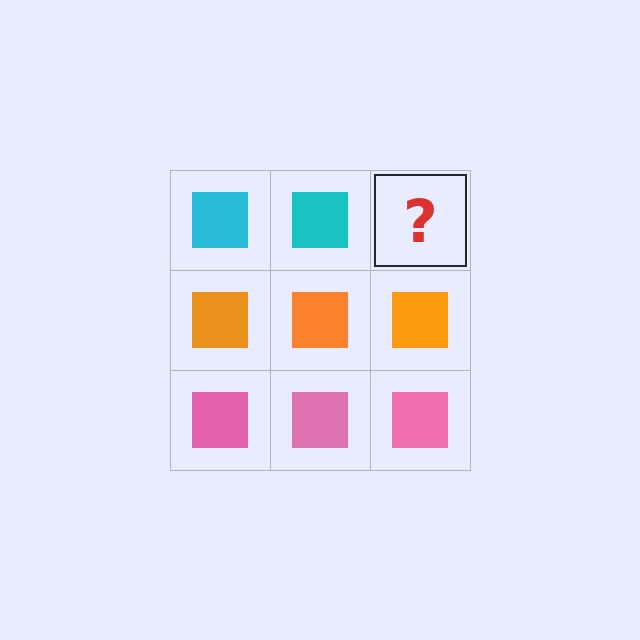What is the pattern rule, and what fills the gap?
The rule is that each row has a consistent color. The gap should be filled with a cyan square.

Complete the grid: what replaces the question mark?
The question mark should be replaced with a cyan square.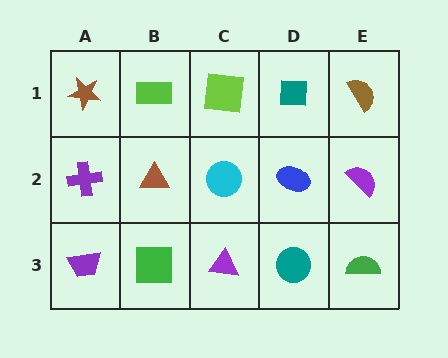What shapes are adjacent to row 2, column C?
A lime square (row 1, column C), a purple triangle (row 3, column C), a brown triangle (row 2, column B), a blue ellipse (row 2, column D).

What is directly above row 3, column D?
A blue ellipse.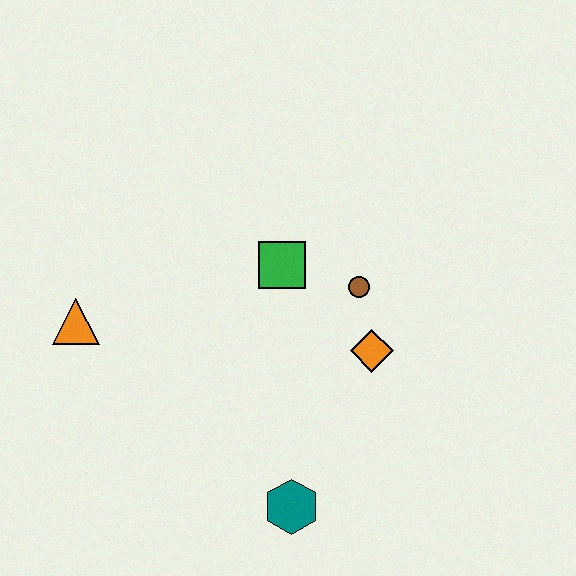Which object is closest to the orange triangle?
The green square is closest to the orange triangle.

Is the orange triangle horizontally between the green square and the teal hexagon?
No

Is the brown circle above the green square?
No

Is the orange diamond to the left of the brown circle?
No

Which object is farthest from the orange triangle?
The orange diamond is farthest from the orange triangle.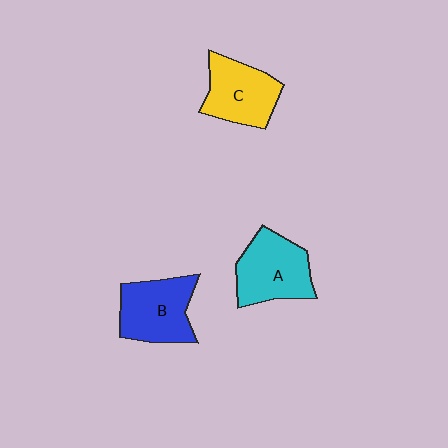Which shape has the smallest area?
Shape C (yellow).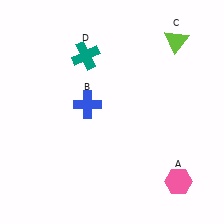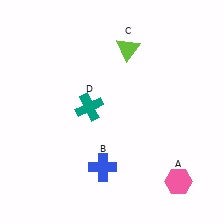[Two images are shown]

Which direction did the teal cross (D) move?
The teal cross (D) moved down.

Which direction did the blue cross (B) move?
The blue cross (B) moved down.